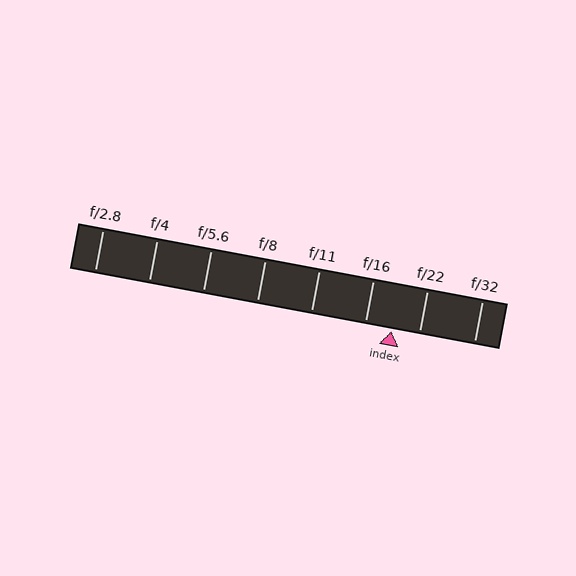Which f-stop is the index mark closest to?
The index mark is closest to f/16.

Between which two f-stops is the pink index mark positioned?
The index mark is between f/16 and f/22.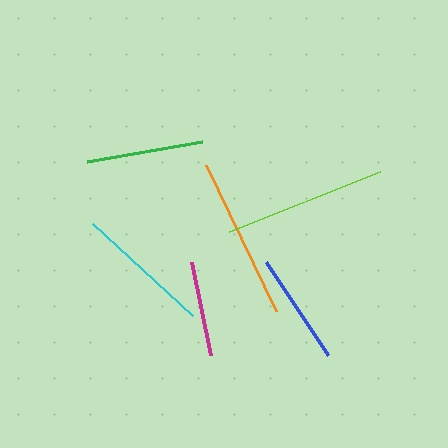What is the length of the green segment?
The green segment is approximately 117 pixels long.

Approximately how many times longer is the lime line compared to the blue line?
The lime line is approximately 1.5 times the length of the blue line.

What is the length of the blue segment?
The blue segment is approximately 111 pixels long.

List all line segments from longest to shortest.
From longest to shortest: orange, lime, cyan, green, blue, magenta.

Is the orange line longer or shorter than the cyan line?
The orange line is longer than the cyan line.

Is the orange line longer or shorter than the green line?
The orange line is longer than the green line.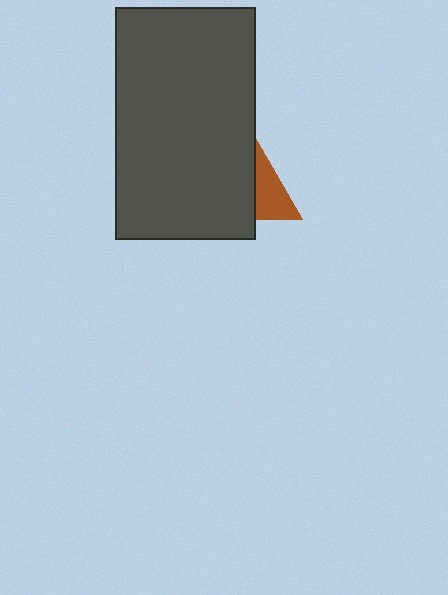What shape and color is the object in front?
The object in front is a dark gray rectangle.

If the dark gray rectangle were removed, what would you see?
You would see the complete brown triangle.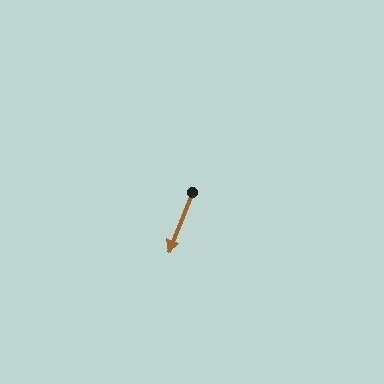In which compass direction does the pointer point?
South.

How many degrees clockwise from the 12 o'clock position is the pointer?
Approximately 202 degrees.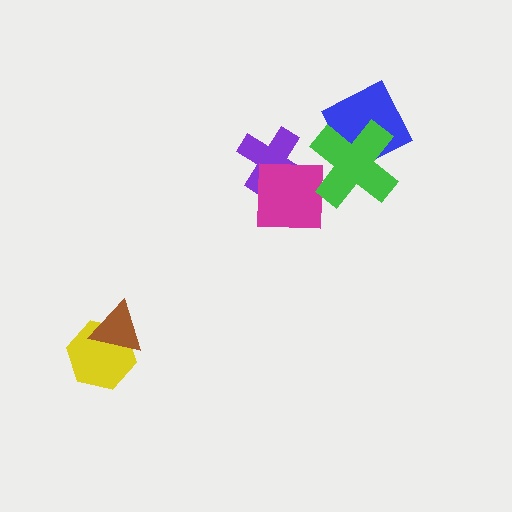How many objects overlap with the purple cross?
1 object overlaps with the purple cross.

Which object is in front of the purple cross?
The magenta square is in front of the purple cross.